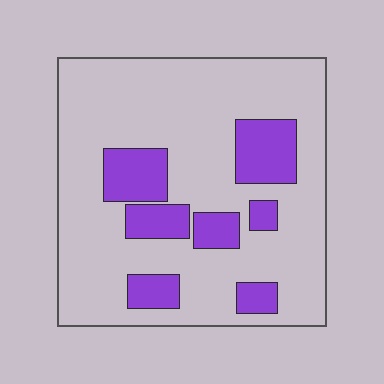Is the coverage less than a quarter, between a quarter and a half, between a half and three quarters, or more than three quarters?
Less than a quarter.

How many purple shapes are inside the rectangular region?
7.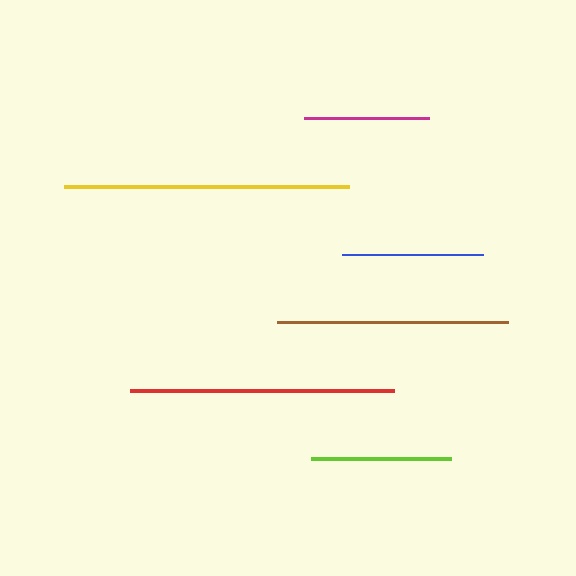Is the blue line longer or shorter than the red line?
The red line is longer than the blue line.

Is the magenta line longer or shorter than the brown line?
The brown line is longer than the magenta line.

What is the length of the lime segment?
The lime segment is approximately 140 pixels long.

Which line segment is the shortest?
The magenta line is the shortest at approximately 125 pixels.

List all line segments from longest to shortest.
From longest to shortest: yellow, red, brown, blue, lime, magenta.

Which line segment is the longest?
The yellow line is the longest at approximately 285 pixels.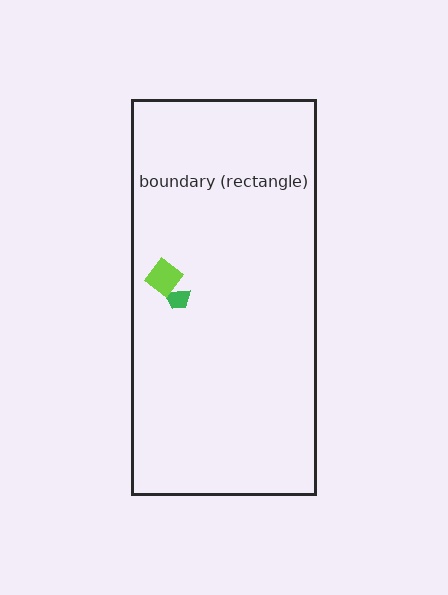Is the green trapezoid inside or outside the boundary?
Inside.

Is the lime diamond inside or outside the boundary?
Inside.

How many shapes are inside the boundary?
2 inside, 0 outside.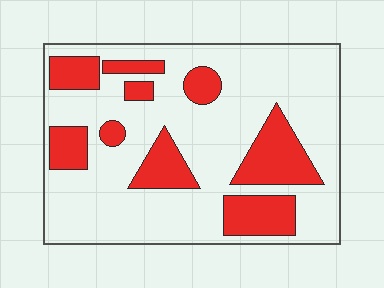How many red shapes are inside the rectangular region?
9.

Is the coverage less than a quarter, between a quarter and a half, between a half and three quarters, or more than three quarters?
Between a quarter and a half.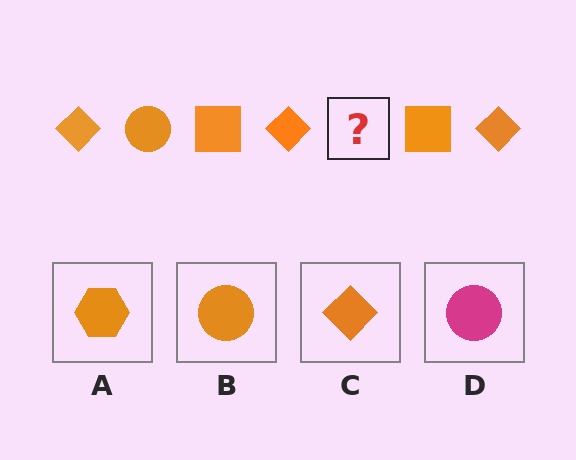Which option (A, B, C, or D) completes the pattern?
B.